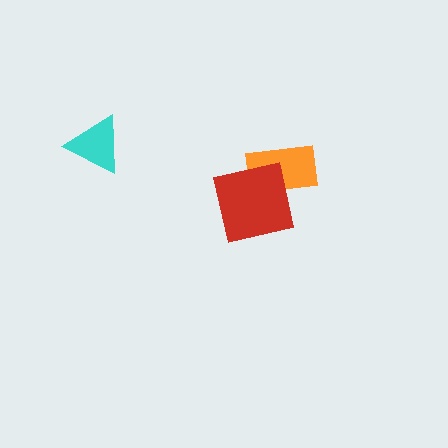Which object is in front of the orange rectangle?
The red square is in front of the orange rectangle.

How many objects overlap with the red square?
1 object overlaps with the red square.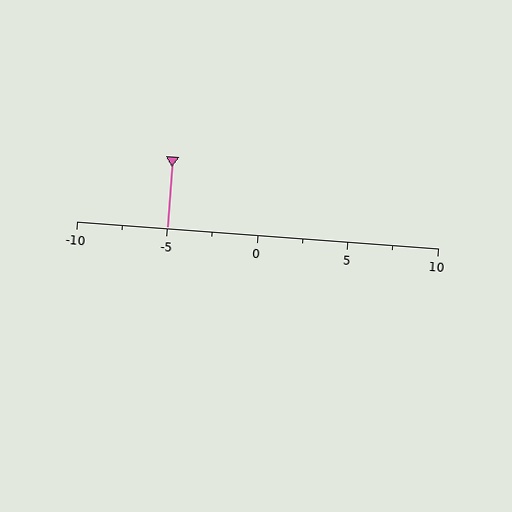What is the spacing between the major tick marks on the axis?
The major ticks are spaced 5 apart.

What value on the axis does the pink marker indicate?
The marker indicates approximately -5.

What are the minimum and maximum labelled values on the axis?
The axis runs from -10 to 10.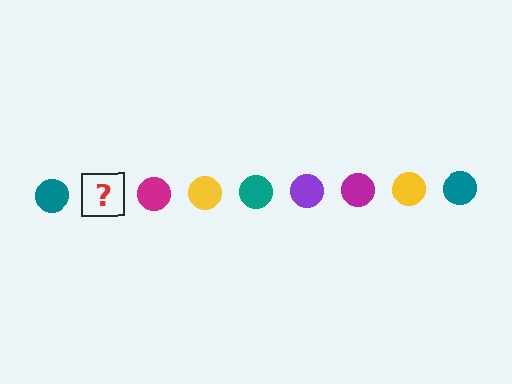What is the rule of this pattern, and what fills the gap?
The rule is that the pattern cycles through teal, purple, magenta, yellow circles. The gap should be filled with a purple circle.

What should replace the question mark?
The question mark should be replaced with a purple circle.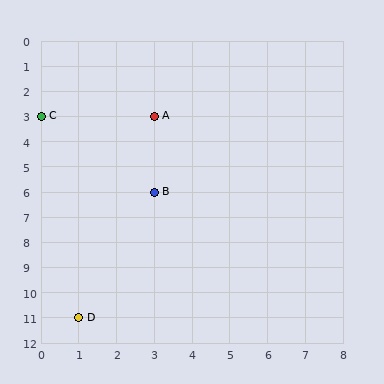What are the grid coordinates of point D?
Point D is at grid coordinates (1, 11).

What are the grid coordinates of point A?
Point A is at grid coordinates (3, 3).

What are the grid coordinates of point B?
Point B is at grid coordinates (3, 6).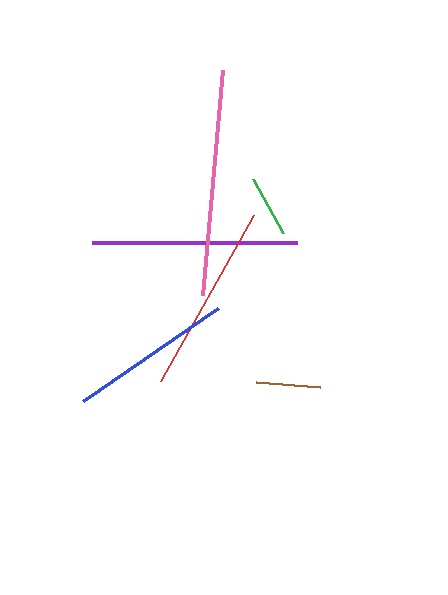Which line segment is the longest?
The pink line is the longest at approximately 226 pixels.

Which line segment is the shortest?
The green line is the shortest at approximately 62 pixels.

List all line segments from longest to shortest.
From longest to shortest: pink, purple, red, blue, brown, green.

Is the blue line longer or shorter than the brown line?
The blue line is longer than the brown line.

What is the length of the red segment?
The red segment is approximately 190 pixels long.